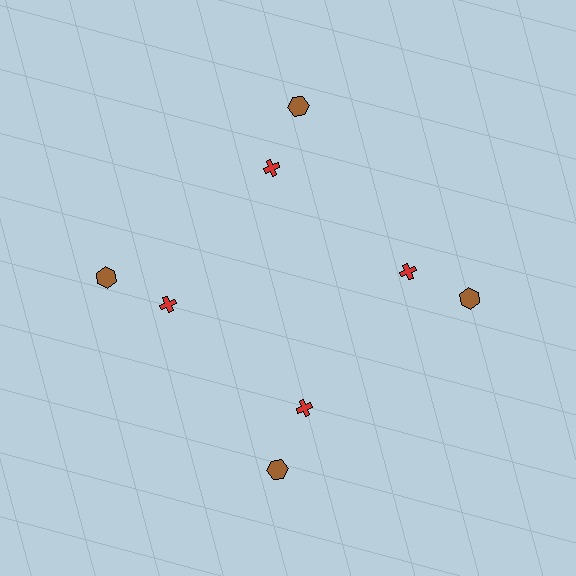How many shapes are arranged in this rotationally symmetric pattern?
There are 8 shapes, arranged in 4 groups of 2.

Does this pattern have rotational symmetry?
Yes, this pattern has 4-fold rotational symmetry. It looks the same after rotating 90 degrees around the center.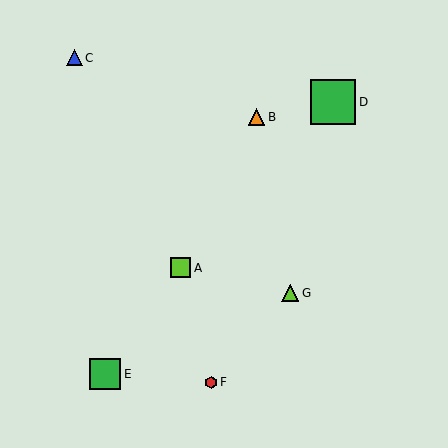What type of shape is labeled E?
Shape E is a green square.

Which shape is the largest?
The green square (labeled D) is the largest.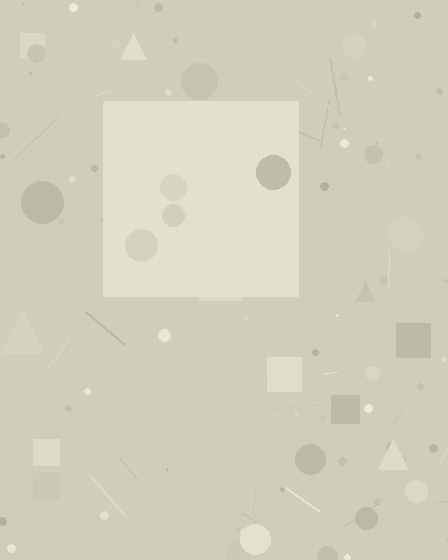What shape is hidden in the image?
A square is hidden in the image.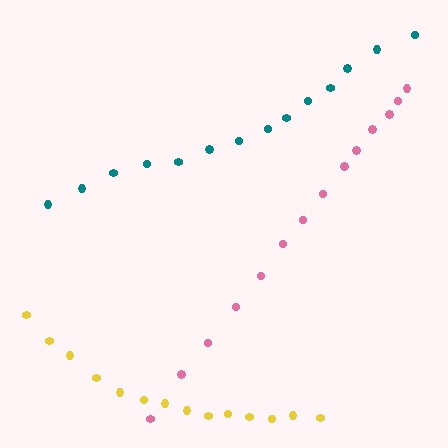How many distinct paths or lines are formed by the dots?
There are 3 distinct paths.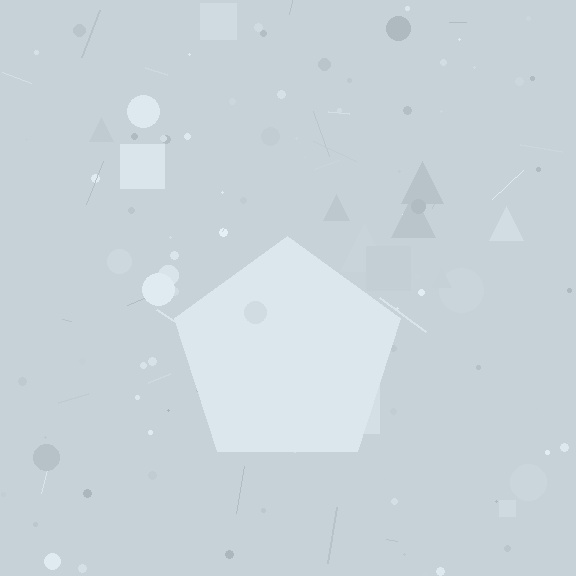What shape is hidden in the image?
A pentagon is hidden in the image.